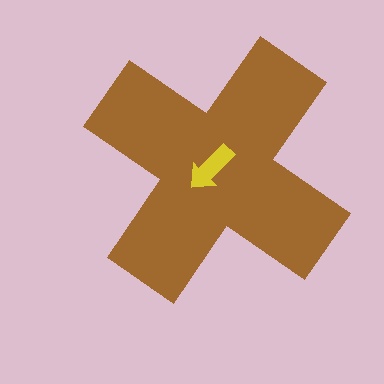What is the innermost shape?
The yellow arrow.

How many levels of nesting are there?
2.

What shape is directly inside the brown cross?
The yellow arrow.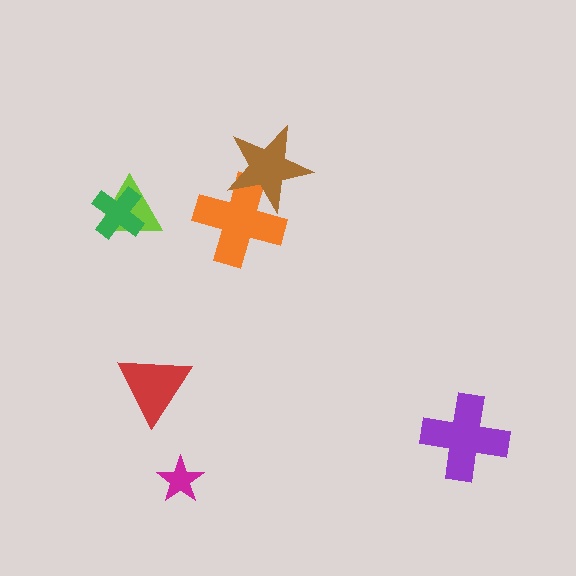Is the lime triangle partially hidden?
Yes, it is partially covered by another shape.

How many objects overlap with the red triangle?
0 objects overlap with the red triangle.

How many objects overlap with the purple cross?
0 objects overlap with the purple cross.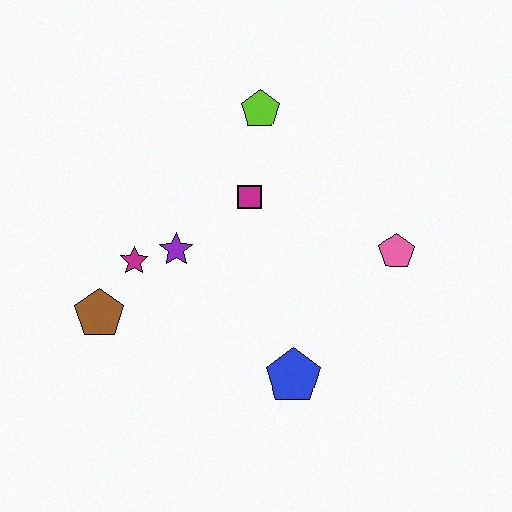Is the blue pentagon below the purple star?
Yes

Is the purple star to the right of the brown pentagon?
Yes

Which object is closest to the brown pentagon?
The magenta star is closest to the brown pentagon.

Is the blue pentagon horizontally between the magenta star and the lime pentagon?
No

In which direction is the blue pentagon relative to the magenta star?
The blue pentagon is to the right of the magenta star.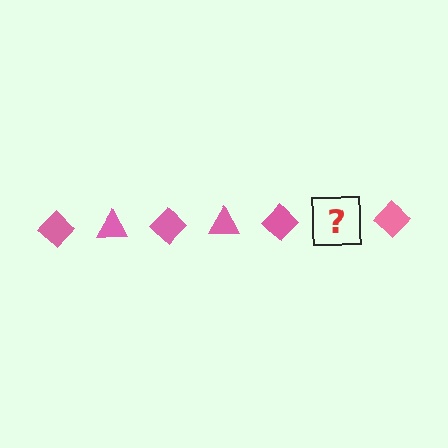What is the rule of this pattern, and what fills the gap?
The rule is that the pattern cycles through diamond, triangle shapes in pink. The gap should be filled with a pink triangle.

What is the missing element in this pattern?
The missing element is a pink triangle.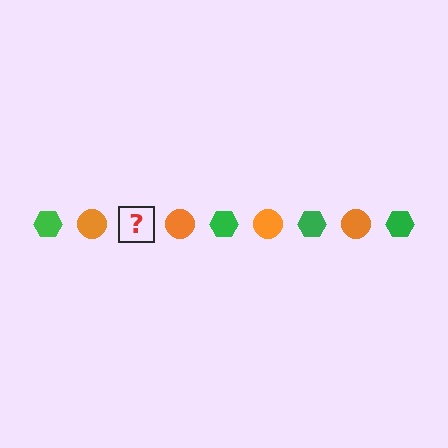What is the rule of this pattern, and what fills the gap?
The rule is that the pattern alternates between green hexagon and orange circle. The gap should be filled with a green hexagon.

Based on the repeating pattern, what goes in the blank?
The blank should be a green hexagon.